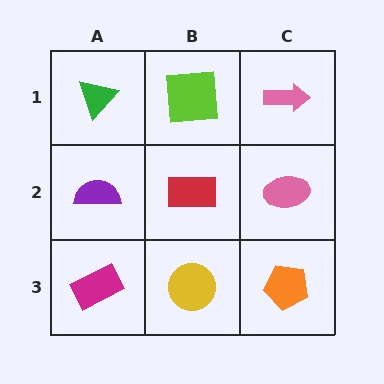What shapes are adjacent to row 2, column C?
A pink arrow (row 1, column C), an orange pentagon (row 3, column C), a red rectangle (row 2, column B).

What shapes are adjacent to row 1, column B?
A red rectangle (row 2, column B), a green triangle (row 1, column A), a pink arrow (row 1, column C).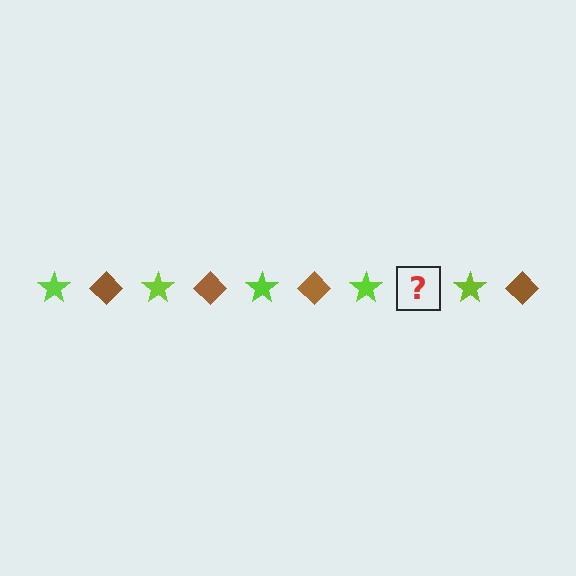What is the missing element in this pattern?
The missing element is a brown diamond.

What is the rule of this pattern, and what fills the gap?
The rule is that the pattern alternates between lime star and brown diamond. The gap should be filled with a brown diamond.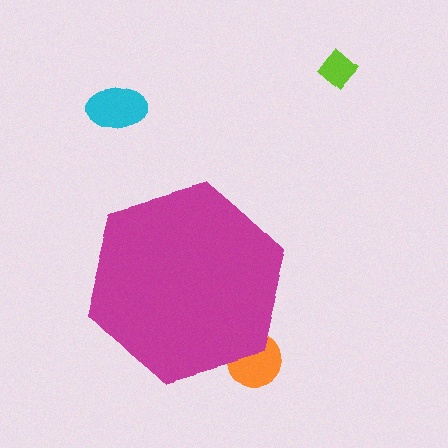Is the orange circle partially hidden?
Yes, the orange circle is partially hidden behind the magenta hexagon.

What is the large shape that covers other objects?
A magenta hexagon.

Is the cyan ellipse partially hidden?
No, the cyan ellipse is fully visible.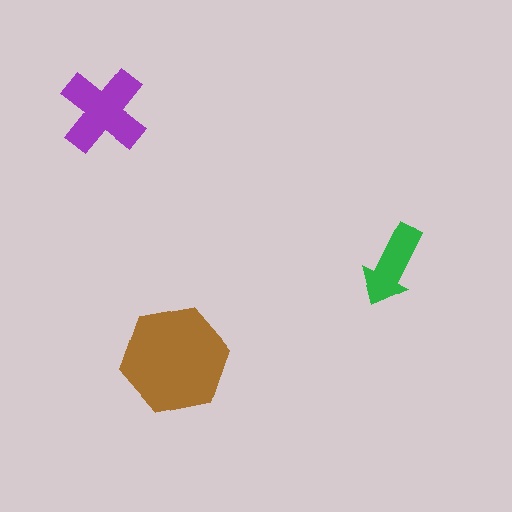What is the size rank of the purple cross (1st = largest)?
2nd.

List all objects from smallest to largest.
The green arrow, the purple cross, the brown hexagon.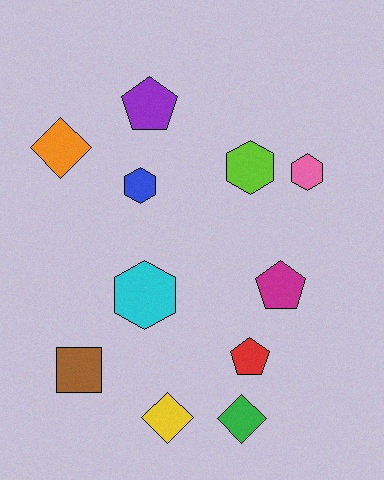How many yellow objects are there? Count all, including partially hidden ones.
There is 1 yellow object.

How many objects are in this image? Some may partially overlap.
There are 11 objects.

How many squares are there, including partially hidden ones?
There is 1 square.